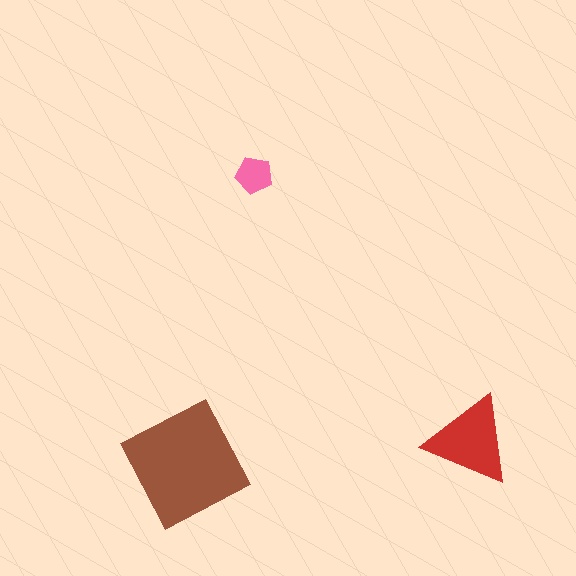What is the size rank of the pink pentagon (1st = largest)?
3rd.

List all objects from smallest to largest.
The pink pentagon, the red triangle, the brown square.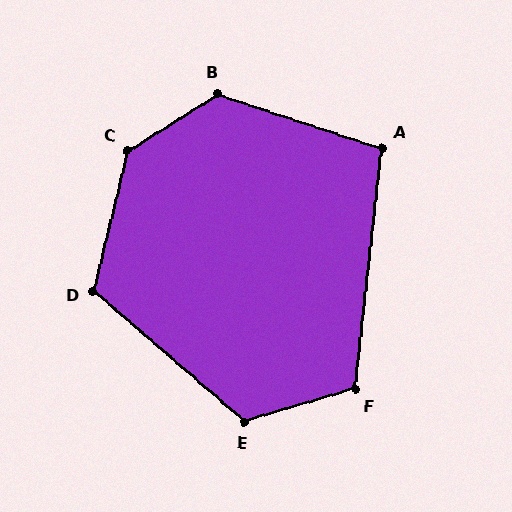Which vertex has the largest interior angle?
C, at approximately 136 degrees.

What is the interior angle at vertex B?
Approximately 130 degrees (obtuse).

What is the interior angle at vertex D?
Approximately 117 degrees (obtuse).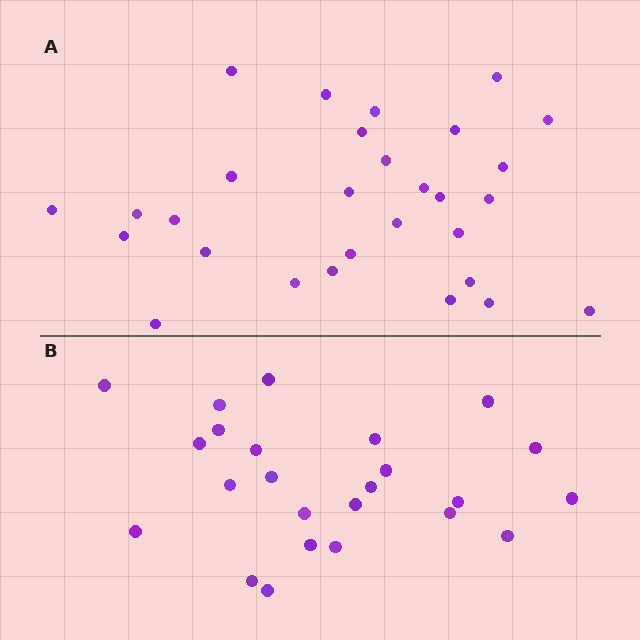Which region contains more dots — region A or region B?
Region A (the top region) has more dots.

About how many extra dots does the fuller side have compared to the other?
Region A has about 5 more dots than region B.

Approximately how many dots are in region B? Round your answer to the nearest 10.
About 20 dots. (The exact count is 24, which rounds to 20.)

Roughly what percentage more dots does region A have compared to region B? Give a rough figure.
About 20% more.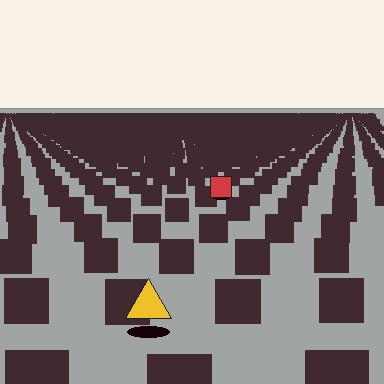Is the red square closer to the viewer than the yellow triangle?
No. The yellow triangle is closer — you can tell from the texture gradient: the ground texture is coarser near it.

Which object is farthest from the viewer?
The red square is farthest from the viewer. It appears smaller and the ground texture around it is denser.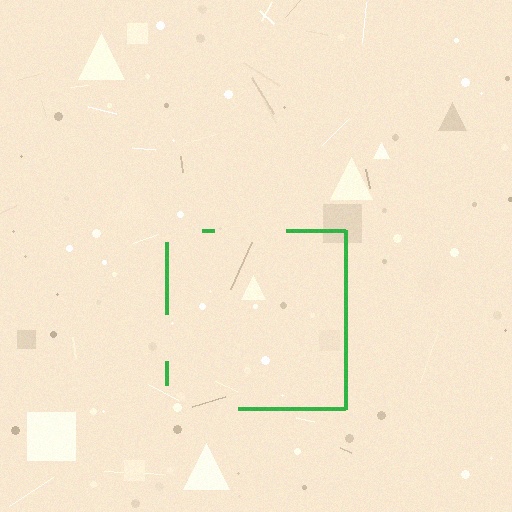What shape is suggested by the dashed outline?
The dashed outline suggests a square.